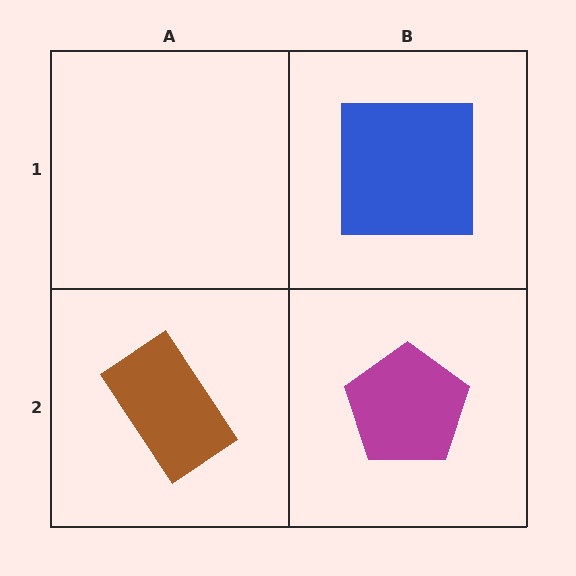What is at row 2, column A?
A brown rectangle.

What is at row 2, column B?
A magenta pentagon.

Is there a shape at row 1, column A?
No, that cell is empty.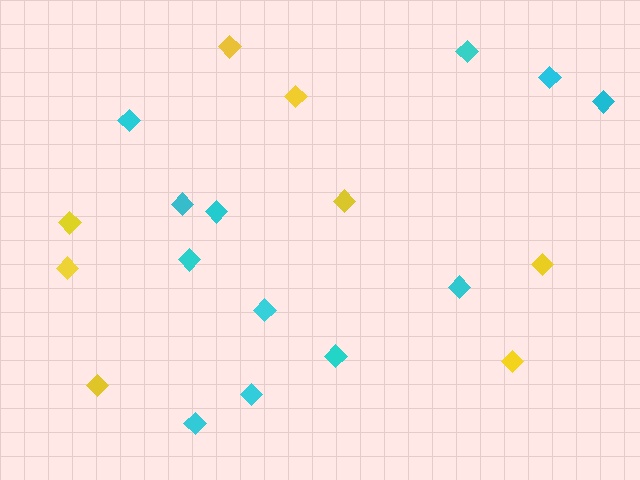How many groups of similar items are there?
There are 2 groups: one group of yellow diamonds (8) and one group of cyan diamonds (12).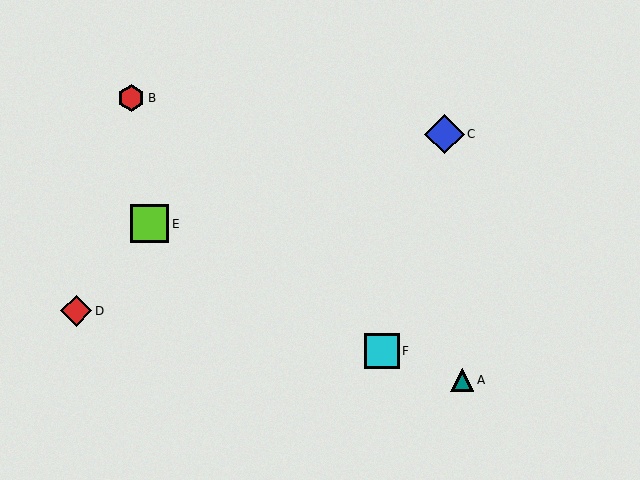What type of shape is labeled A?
Shape A is a teal triangle.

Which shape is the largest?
The blue diamond (labeled C) is the largest.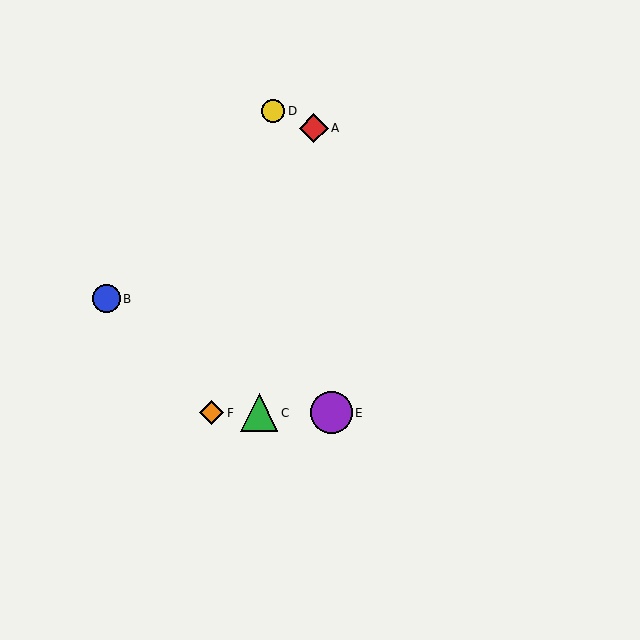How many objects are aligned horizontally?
3 objects (C, E, F) are aligned horizontally.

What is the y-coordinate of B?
Object B is at y≈299.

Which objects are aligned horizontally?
Objects C, E, F are aligned horizontally.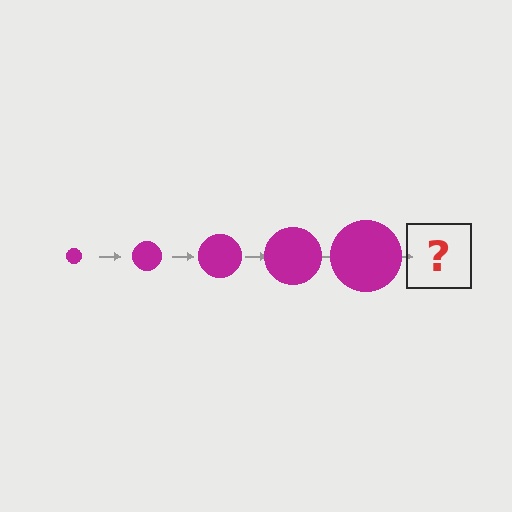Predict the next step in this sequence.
The next step is a magenta circle, larger than the previous one.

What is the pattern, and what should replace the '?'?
The pattern is that the circle gets progressively larger each step. The '?' should be a magenta circle, larger than the previous one.